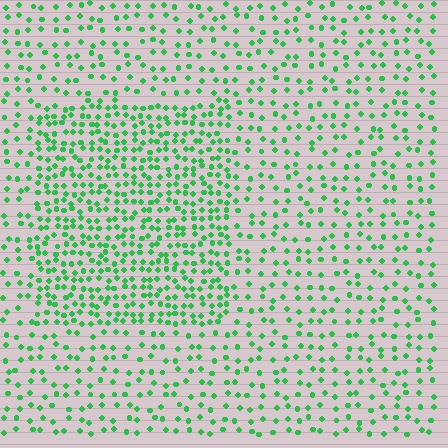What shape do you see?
I see a rectangle.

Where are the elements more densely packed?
The elements are more densely packed inside the rectangle boundary.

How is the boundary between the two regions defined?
The boundary is defined by a change in element density (approximately 2.0x ratio). All elements are the same color, size, and shape.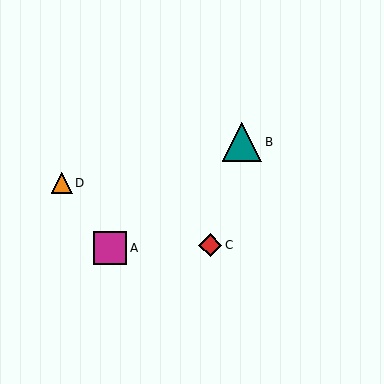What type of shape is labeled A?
Shape A is a magenta square.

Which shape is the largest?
The teal triangle (labeled B) is the largest.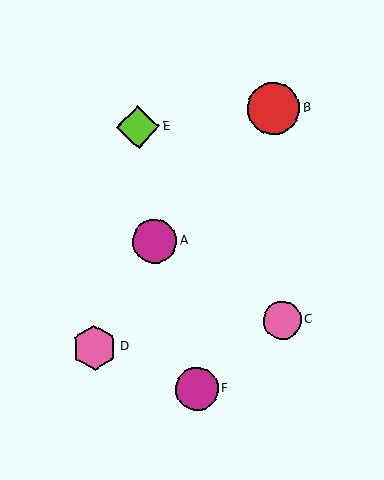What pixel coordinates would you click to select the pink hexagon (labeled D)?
Click at (94, 348) to select the pink hexagon D.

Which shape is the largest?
The red circle (labeled B) is the largest.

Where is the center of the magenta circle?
The center of the magenta circle is at (155, 242).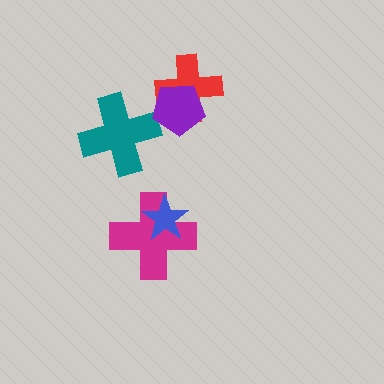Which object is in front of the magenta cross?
The blue star is in front of the magenta cross.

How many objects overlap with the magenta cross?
1 object overlaps with the magenta cross.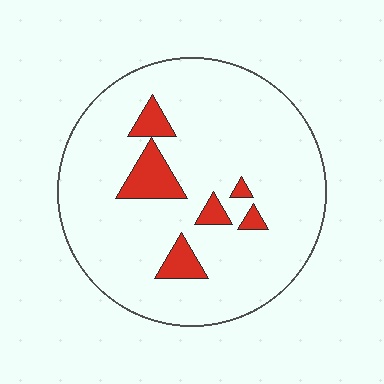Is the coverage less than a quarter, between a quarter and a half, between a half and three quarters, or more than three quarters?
Less than a quarter.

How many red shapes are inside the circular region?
6.